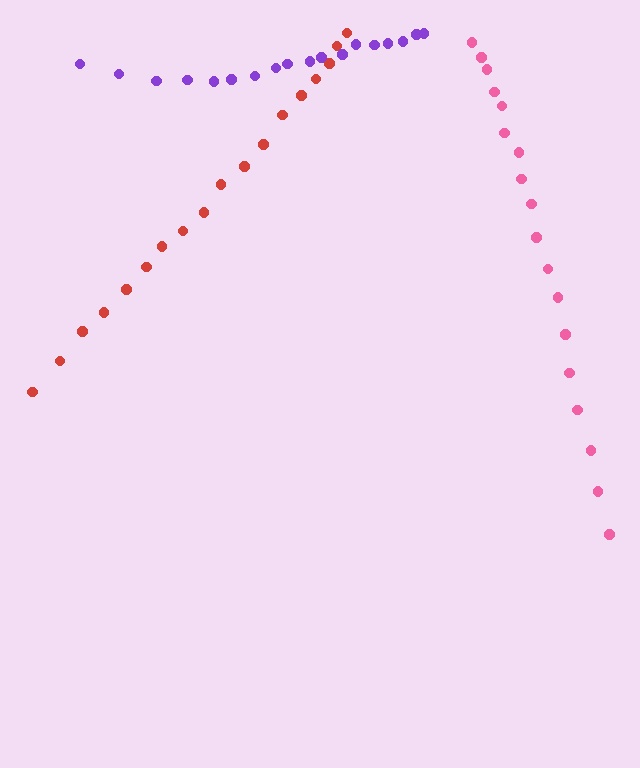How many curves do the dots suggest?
There are 3 distinct paths.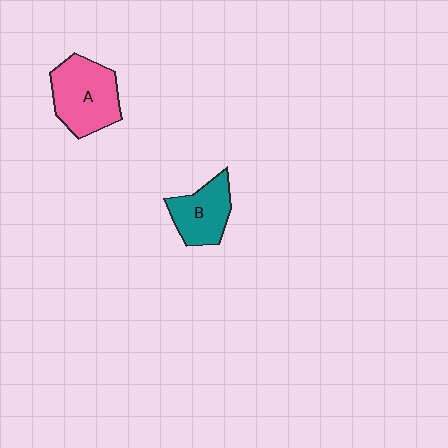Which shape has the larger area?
Shape A (pink).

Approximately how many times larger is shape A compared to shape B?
Approximately 1.3 times.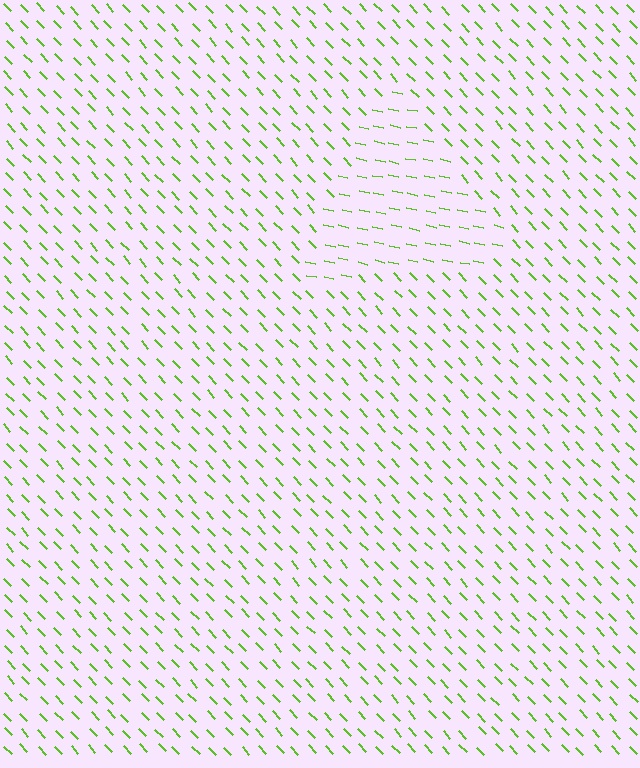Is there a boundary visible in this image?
Yes, there is a texture boundary formed by a change in line orientation.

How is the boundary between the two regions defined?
The boundary is defined purely by a change in line orientation (approximately 35 degrees difference). All lines are the same color and thickness.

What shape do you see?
I see a triangle.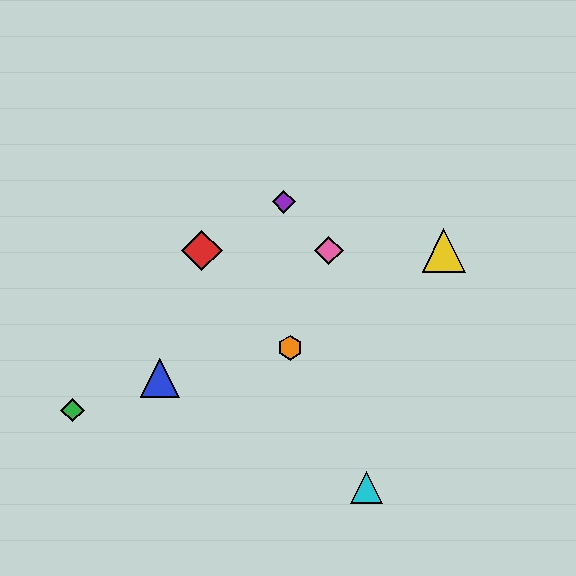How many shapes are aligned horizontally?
3 shapes (the red diamond, the yellow triangle, the pink diamond) are aligned horizontally.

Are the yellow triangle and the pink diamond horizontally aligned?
Yes, both are at y≈251.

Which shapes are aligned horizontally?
The red diamond, the yellow triangle, the pink diamond are aligned horizontally.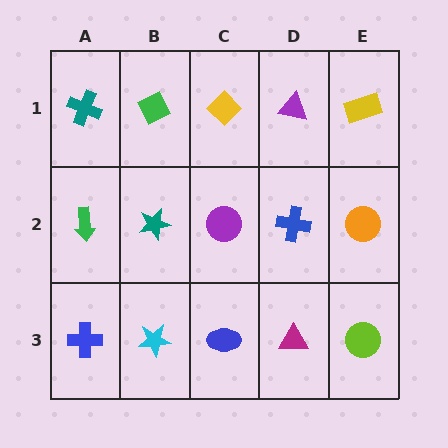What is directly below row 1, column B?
A teal star.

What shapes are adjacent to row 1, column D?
A blue cross (row 2, column D), a yellow diamond (row 1, column C), a yellow rectangle (row 1, column E).